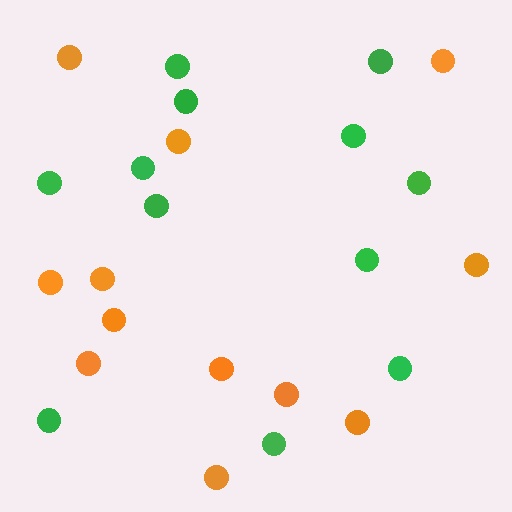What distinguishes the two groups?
There are 2 groups: one group of orange circles (12) and one group of green circles (12).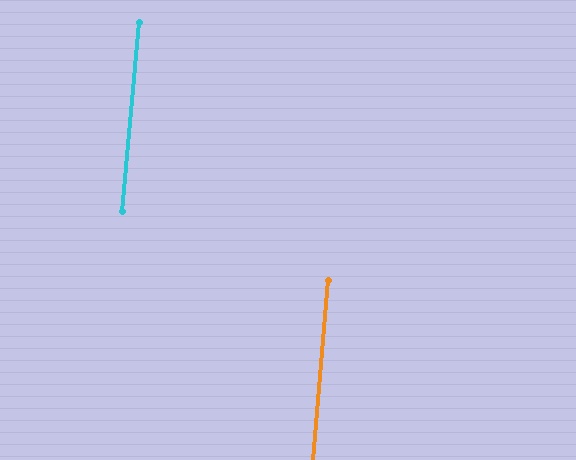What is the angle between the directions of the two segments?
Approximately 0 degrees.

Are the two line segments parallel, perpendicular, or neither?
Parallel — their directions differ by only 0.3°.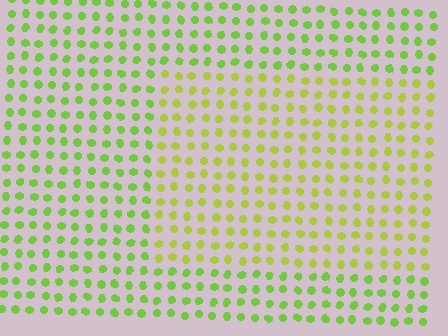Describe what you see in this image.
The image is filled with small lime elements in a uniform arrangement. A rectangle-shaped region is visible where the elements are tinted to a slightly different hue, forming a subtle color boundary.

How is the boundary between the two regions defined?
The boundary is defined purely by a slight shift in hue (about 25 degrees). Spacing, size, and orientation are identical on both sides.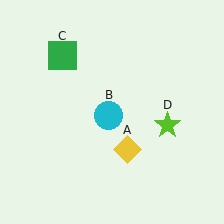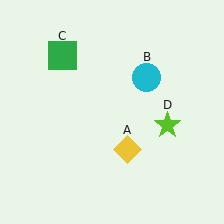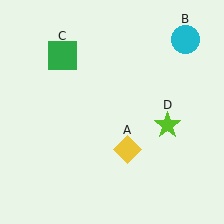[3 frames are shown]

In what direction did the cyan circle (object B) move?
The cyan circle (object B) moved up and to the right.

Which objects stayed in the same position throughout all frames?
Yellow diamond (object A) and green square (object C) and lime star (object D) remained stationary.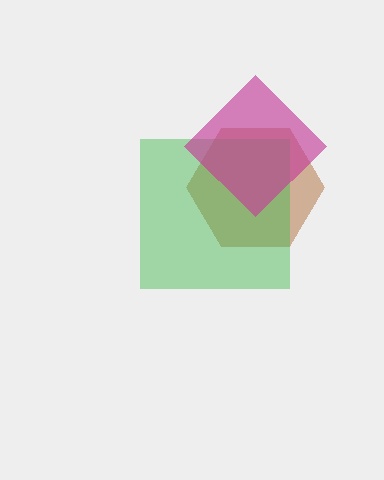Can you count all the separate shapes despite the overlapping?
Yes, there are 3 separate shapes.